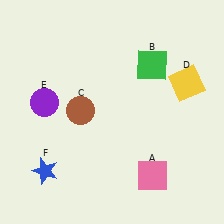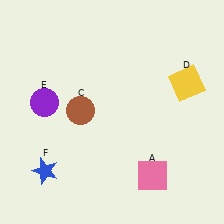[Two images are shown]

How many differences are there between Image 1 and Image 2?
There is 1 difference between the two images.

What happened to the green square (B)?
The green square (B) was removed in Image 2. It was in the top-right area of Image 1.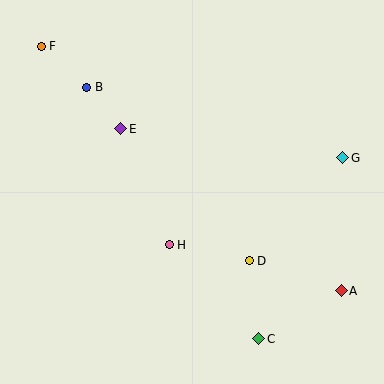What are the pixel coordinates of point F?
Point F is at (41, 46).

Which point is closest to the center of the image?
Point H at (169, 245) is closest to the center.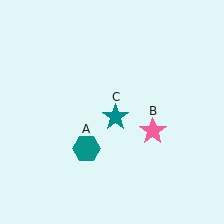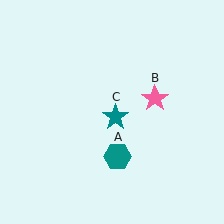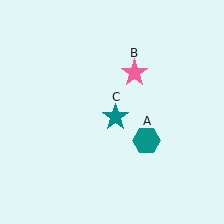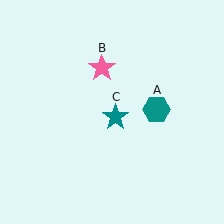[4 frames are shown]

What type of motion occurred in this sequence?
The teal hexagon (object A), pink star (object B) rotated counterclockwise around the center of the scene.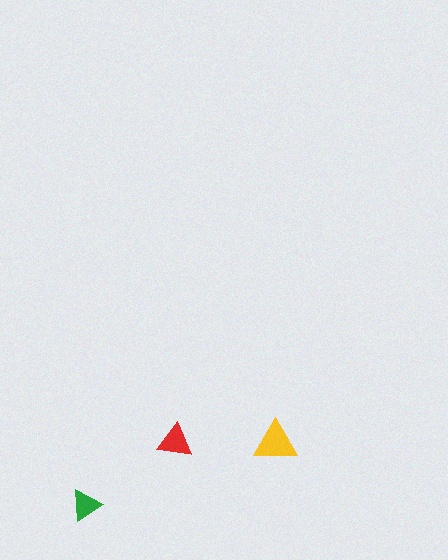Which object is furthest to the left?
The green triangle is leftmost.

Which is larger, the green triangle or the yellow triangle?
The yellow one.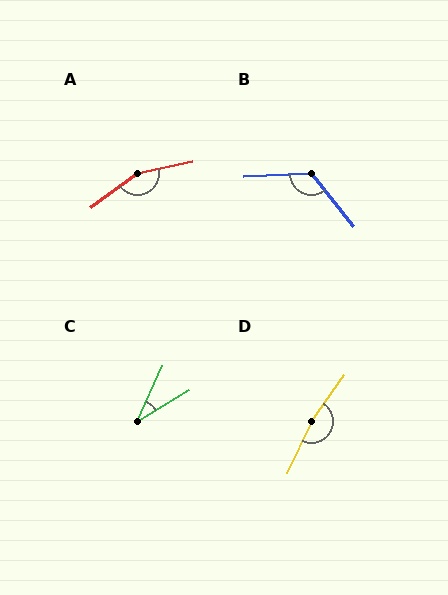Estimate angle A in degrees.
Approximately 156 degrees.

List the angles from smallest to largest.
C (34°), B (126°), A (156°), D (169°).